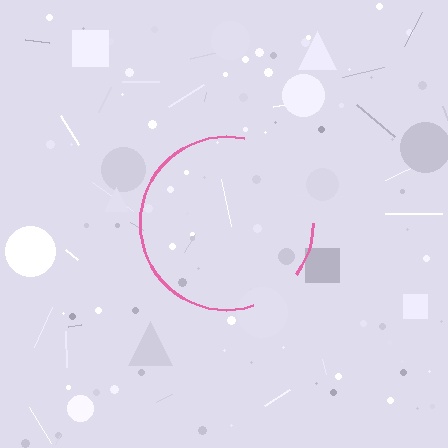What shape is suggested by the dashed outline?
The dashed outline suggests a circle.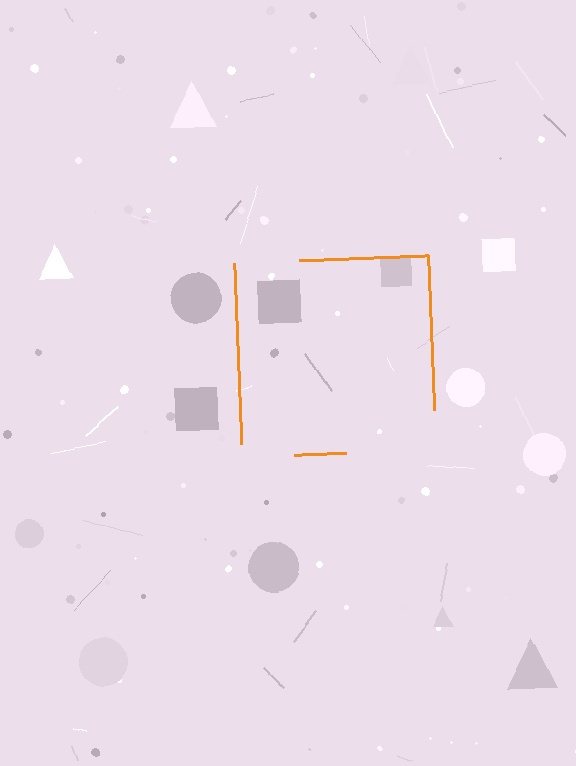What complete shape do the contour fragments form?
The contour fragments form a square.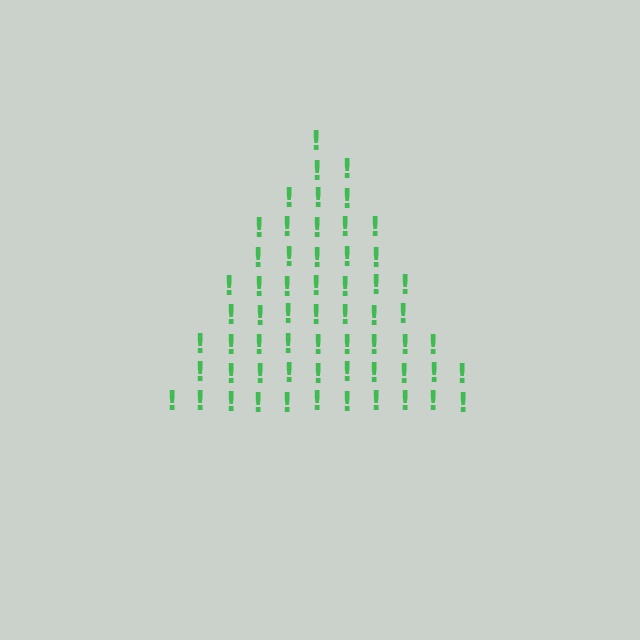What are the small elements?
The small elements are exclamation marks.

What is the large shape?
The large shape is a triangle.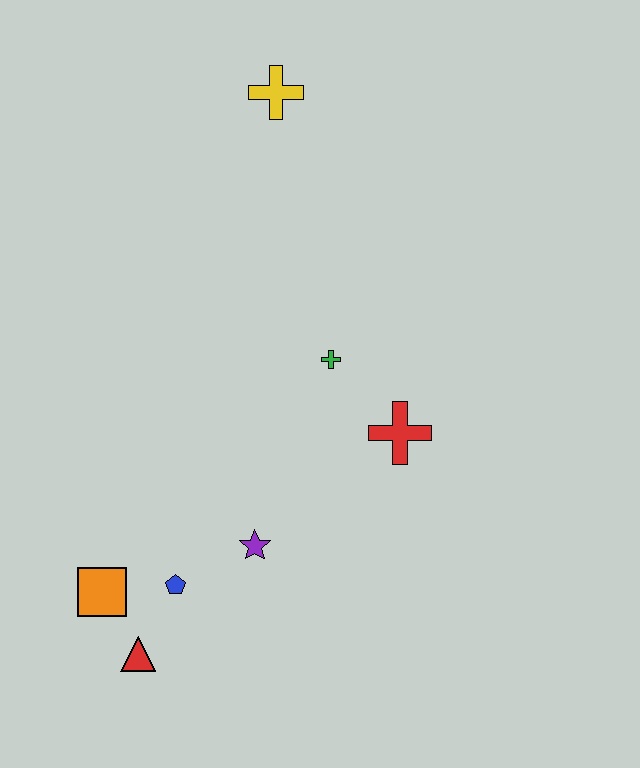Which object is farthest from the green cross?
The red triangle is farthest from the green cross.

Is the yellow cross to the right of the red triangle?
Yes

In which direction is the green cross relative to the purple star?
The green cross is above the purple star.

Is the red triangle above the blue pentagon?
No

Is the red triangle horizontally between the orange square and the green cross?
Yes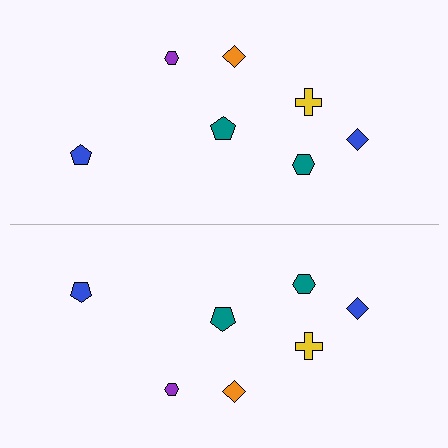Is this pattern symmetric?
Yes, this pattern has bilateral (reflection) symmetry.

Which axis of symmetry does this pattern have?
The pattern has a horizontal axis of symmetry running through the center of the image.